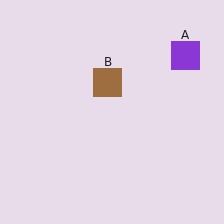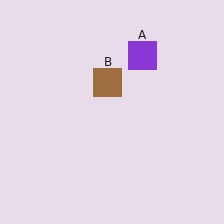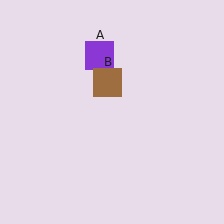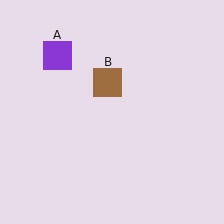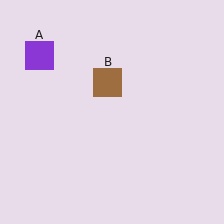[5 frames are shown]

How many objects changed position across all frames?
1 object changed position: purple square (object A).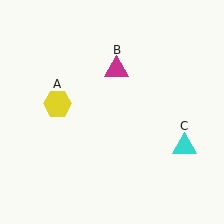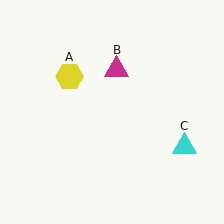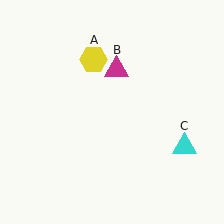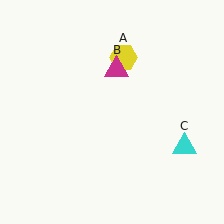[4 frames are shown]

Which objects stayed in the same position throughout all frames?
Magenta triangle (object B) and cyan triangle (object C) remained stationary.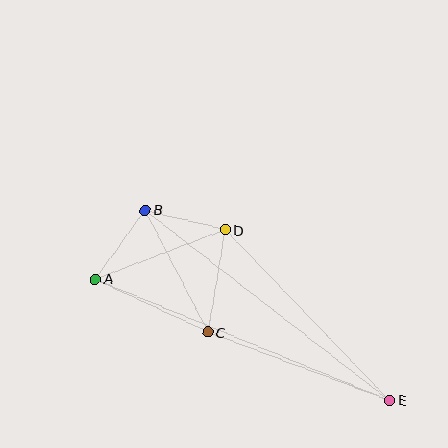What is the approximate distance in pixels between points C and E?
The distance between C and E is approximately 194 pixels.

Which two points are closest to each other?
Points B and D are closest to each other.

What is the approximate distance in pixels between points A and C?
The distance between A and C is approximately 124 pixels.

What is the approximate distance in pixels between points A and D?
The distance between A and D is approximately 139 pixels.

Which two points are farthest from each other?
Points A and E are farthest from each other.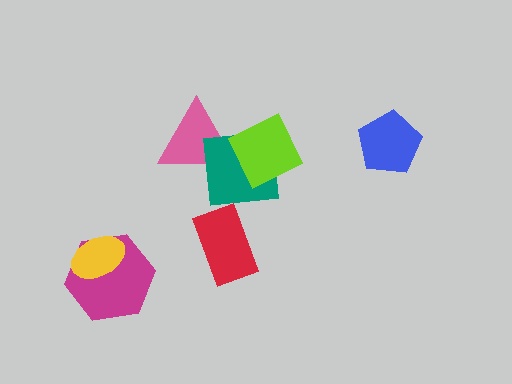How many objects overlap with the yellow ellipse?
1 object overlaps with the yellow ellipse.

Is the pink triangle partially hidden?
Yes, it is partially covered by another shape.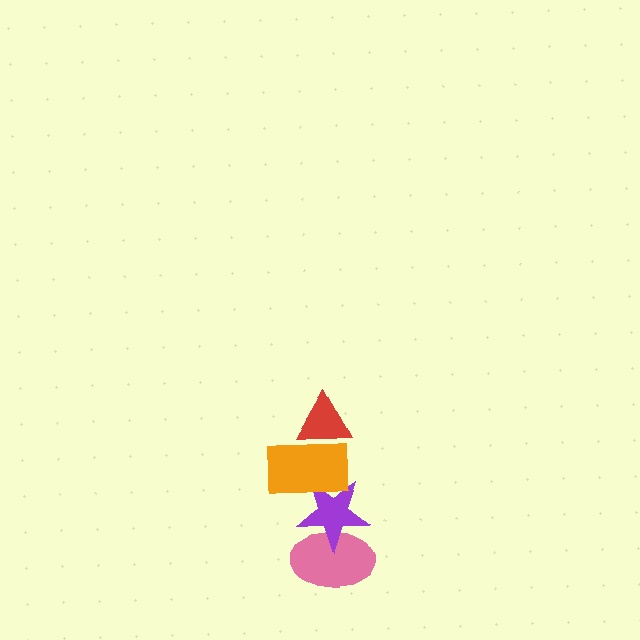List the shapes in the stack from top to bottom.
From top to bottom: the red triangle, the orange rectangle, the purple star, the pink ellipse.